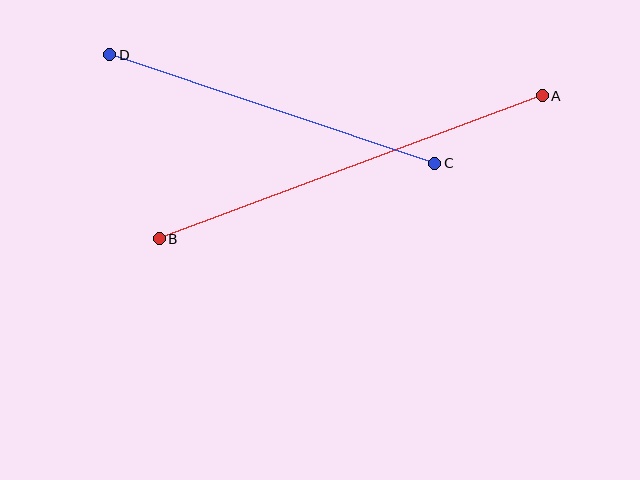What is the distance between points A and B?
The distance is approximately 409 pixels.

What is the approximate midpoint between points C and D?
The midpoint is at approximately (272, 109) pixels.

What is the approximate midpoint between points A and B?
The midpoint is at approximately (351, 167) pixels.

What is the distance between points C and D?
The distance is approximately 343 pixels.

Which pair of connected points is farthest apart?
Points A and B are farthest apart.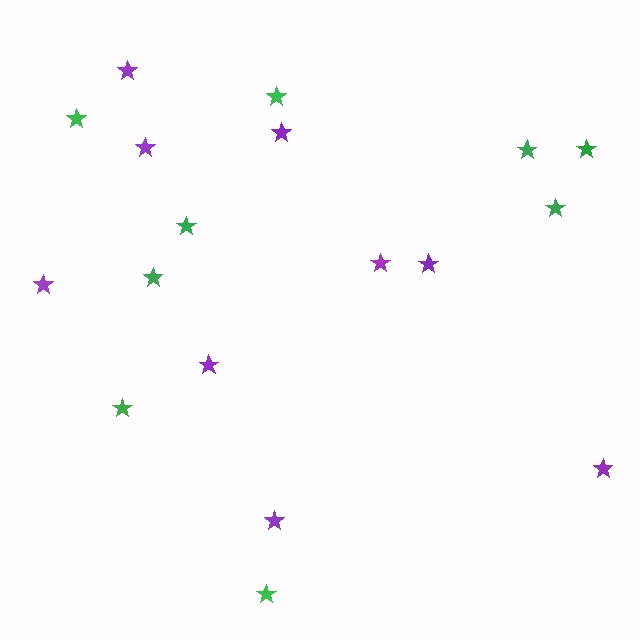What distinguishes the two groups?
There are 2 groups: one group of green stars (9) and one group of purple stars (9).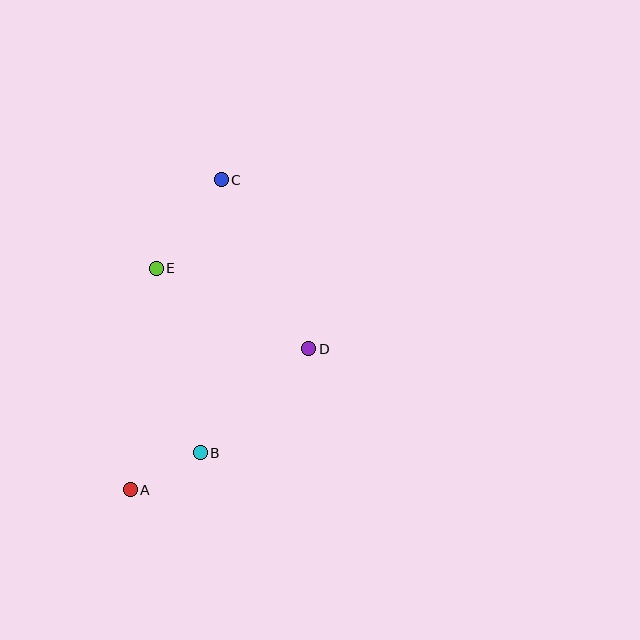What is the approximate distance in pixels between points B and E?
The distance between B and E is approximately 190 pixels.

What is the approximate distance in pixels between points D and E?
The distance between D and E is approximately 173 pixels.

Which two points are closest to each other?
Points A and B are closest to each other.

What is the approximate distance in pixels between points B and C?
The distance between B and C is approximately 274 pixels.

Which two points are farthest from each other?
Points A and C are farthest from each other.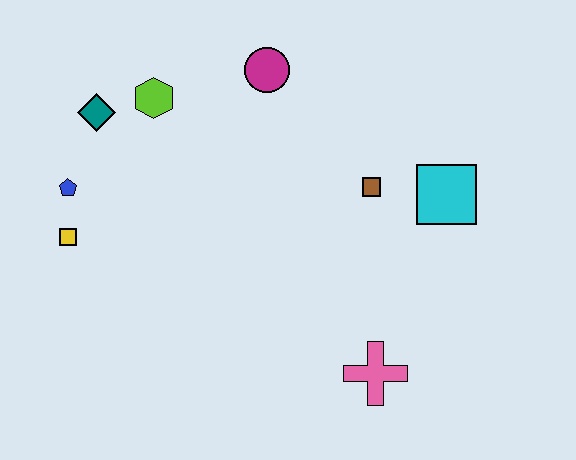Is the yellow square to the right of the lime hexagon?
No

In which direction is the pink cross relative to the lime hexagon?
The pink cross is below the lime hexagon.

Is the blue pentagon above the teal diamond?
No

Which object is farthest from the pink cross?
The teal diamond is farthest from the pink cross.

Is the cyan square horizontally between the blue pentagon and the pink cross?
No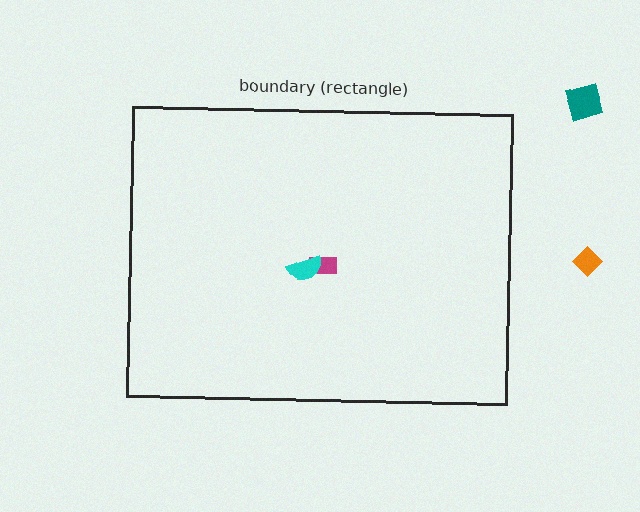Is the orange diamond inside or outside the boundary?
Outside.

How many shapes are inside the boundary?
2 inside, 2 outside.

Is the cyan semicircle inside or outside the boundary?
Inside.